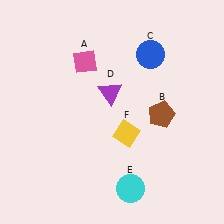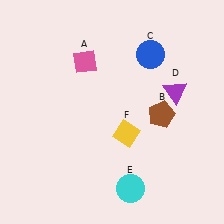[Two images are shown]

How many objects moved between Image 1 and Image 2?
1 object moved between the two images.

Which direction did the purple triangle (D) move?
The purple triangle (D) moved right.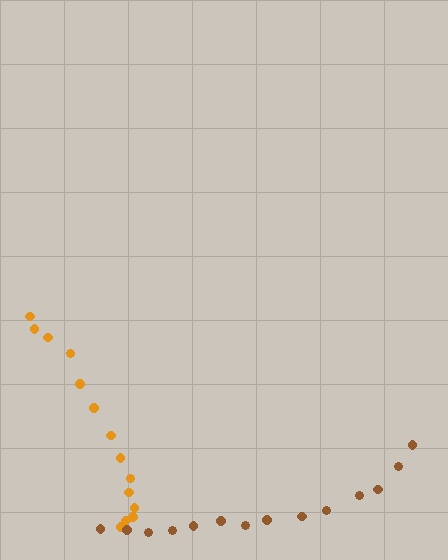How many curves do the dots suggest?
There are 2 distinct paths.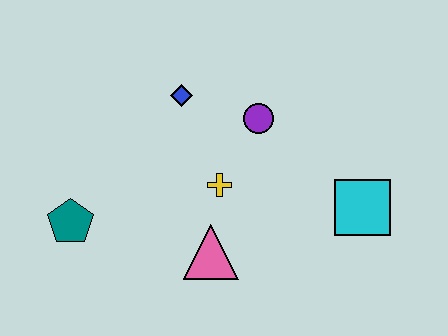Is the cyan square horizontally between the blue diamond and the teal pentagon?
No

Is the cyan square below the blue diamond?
Yes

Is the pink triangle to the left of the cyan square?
Yes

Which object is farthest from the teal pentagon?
The cyan square is farthest from the teal pentagon.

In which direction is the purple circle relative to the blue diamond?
The purple circle is to the right of the blue diamond.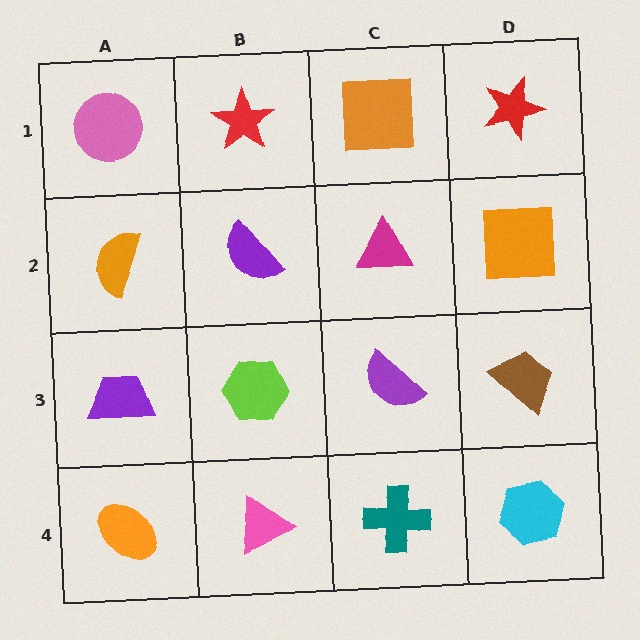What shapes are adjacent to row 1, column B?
A purple semicircle (row 2, column B), a pink circle (row 1, column A), an orange square (row 1, column C).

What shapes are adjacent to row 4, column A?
A purple trapezoid (row 3, column A), a pink triangle (row 4, column B).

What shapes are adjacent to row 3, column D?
An orange square (row 2, column D), a cyan hexagon (row 4, column D), a purple semicircle (row 3, column C).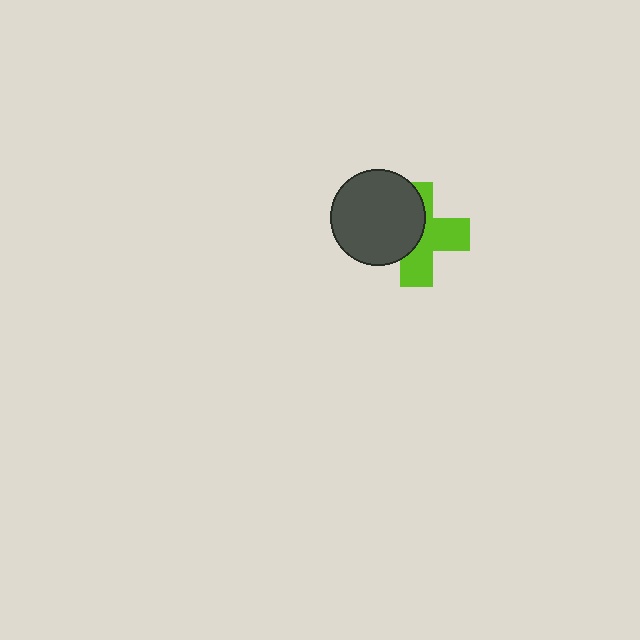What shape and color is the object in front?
The object in front is a dark gray circle.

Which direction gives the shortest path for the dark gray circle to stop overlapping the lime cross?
Moving left gives the shortest separation.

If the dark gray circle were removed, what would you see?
You would see the complete lime cross.